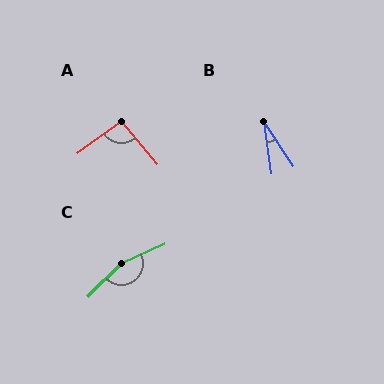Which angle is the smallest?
B, at approximately 26 degrees.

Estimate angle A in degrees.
Approximately 94 degrees.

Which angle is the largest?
C, at approximately 160 degrees.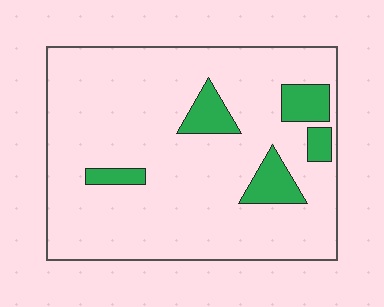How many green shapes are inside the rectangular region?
5.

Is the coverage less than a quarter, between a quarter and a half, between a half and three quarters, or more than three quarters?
Less than a quarter.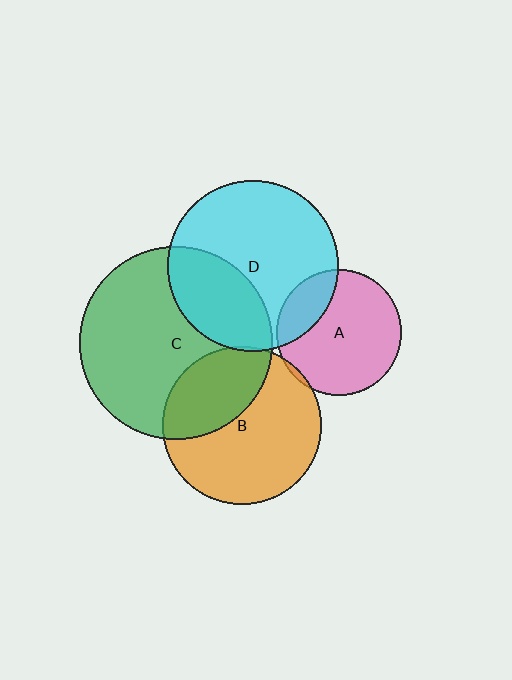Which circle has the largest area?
Circle C (green).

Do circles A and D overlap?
Yes.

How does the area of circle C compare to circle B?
Approximately 1.5 times.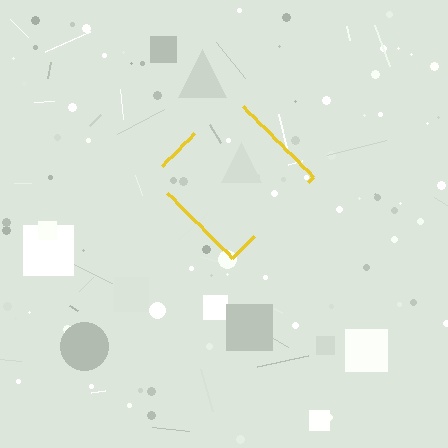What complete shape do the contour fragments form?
The contour fragments form a diamond.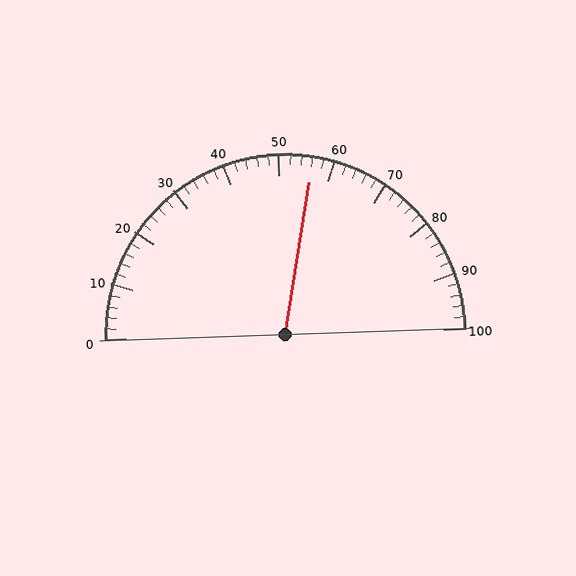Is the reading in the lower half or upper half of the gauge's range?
The reading is in the upper half of the range (0 to 100).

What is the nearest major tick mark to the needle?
The nearest major tick mark is 60.